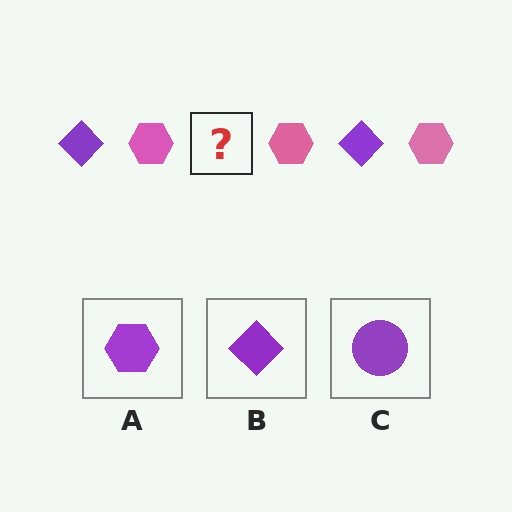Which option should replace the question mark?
Option B.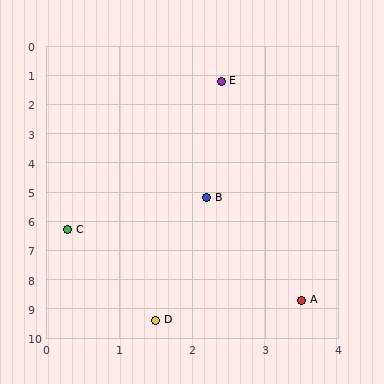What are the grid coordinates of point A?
Point A is at approximately (3.5, 8.7).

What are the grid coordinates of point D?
Point D is at approximately (1.5, 9.4).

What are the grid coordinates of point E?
Point E is at approximately (2.4, 1.2).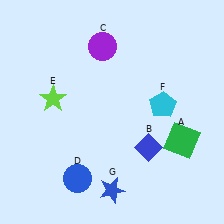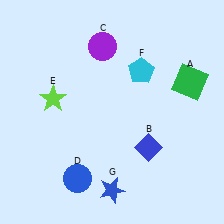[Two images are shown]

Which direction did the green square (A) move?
The green square (A) moved up.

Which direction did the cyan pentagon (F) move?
The cyan pentagon (F) moved up.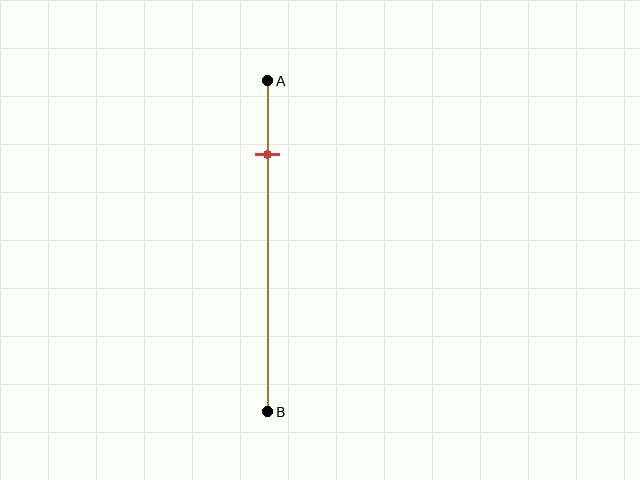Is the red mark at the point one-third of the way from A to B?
No, the mark is at about 20% from A, not at the 33% one-third point.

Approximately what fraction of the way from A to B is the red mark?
The red mark is approximately 20% of the way from A to B.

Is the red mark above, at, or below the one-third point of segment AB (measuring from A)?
The red mark is above the one-third point of segment AB.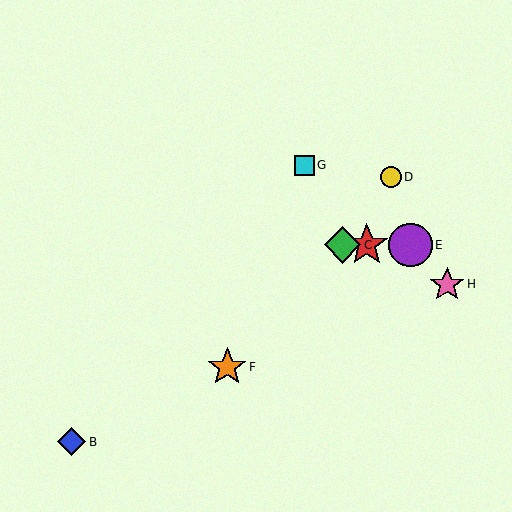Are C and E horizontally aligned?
Yes, both are at y≈245.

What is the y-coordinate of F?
Object F is at y≈367.